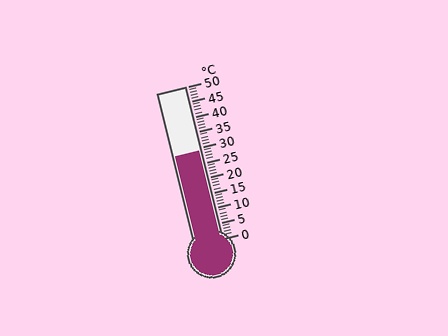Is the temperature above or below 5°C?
The temperature is above 5°C.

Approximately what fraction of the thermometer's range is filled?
The thermometer is filled to approximately 60% of its range.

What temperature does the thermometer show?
The thermometer shows approximately 29°C.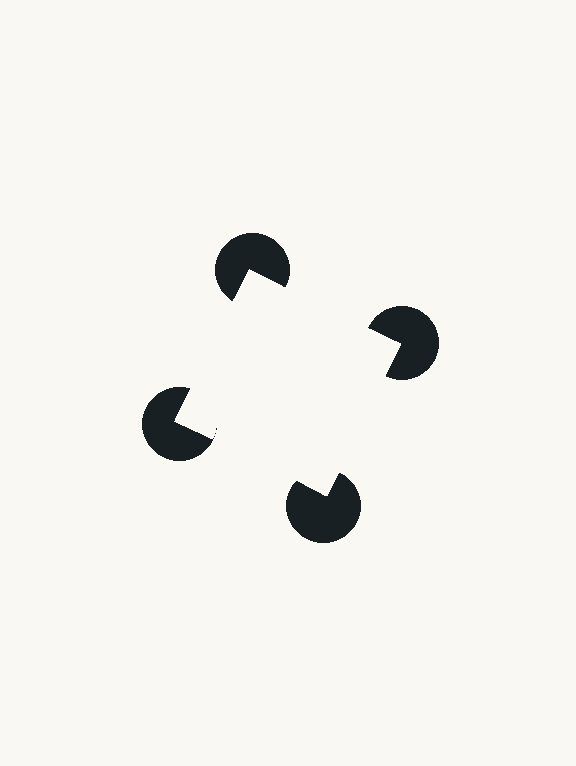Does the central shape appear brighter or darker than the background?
It typically appears slightly brighter than the background, even though no actual brightness change is drawn.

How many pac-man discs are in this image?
There are 4 — one at each vertex of the illusory square.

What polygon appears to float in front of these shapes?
An illusory square — its edges are inferred from the aligned wedge cuts in the pac-man discs, not physically drawn.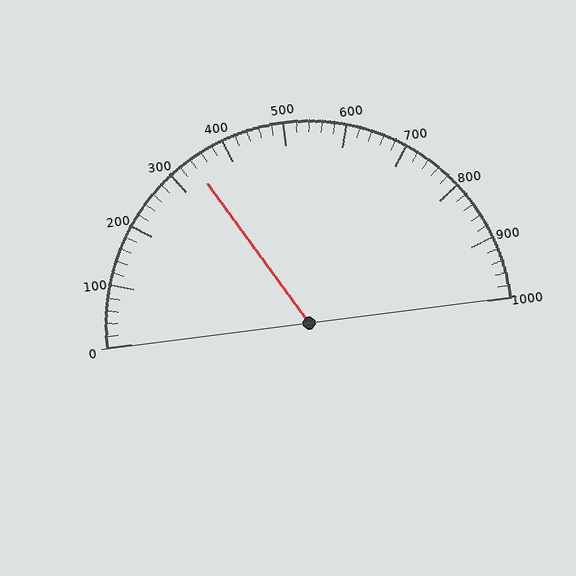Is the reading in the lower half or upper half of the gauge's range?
The reading is in the lower half of the range (0 to 1000).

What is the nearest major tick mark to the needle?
The nearest major tick mark is 300.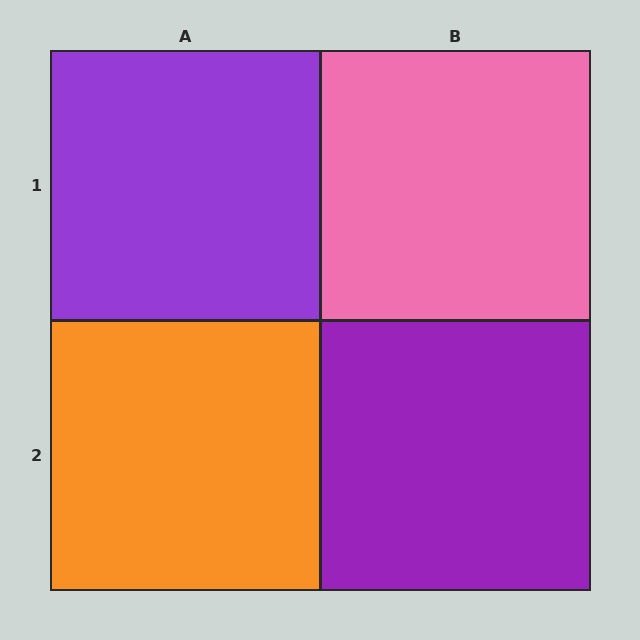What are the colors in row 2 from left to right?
Orange, purple.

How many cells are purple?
2 cells are purple.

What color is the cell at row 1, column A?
Purple.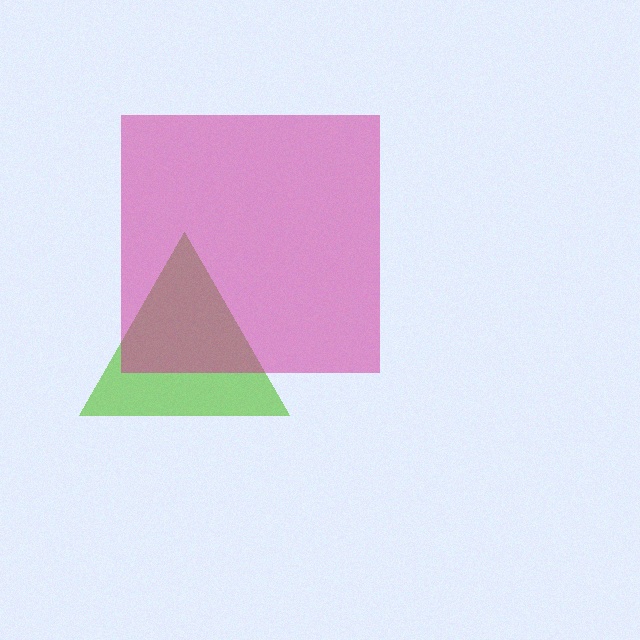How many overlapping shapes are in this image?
There are 2 overlapping shapes in the image.